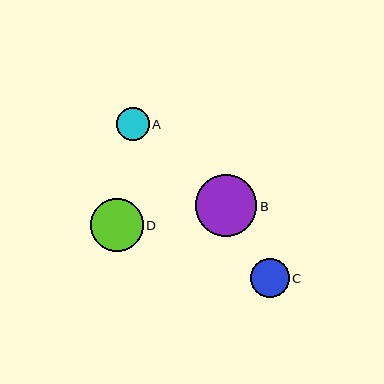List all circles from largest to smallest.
From largest to smallest: B, D, C, A.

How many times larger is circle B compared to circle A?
Circle B is approximately 1.9 times the size of circle A.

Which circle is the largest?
Circle B is the largest with a size of approximately 62 pixels.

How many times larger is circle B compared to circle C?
Circle B is approximately 1.6 times the size of circle C.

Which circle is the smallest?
Circle A is the smallest with a size of approximately 33 pixels.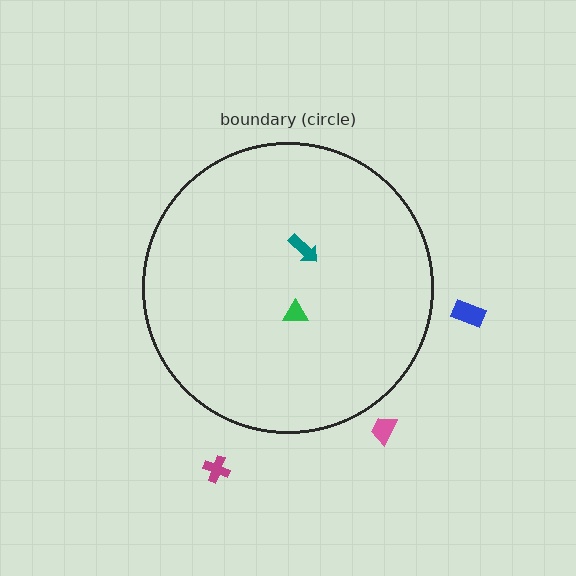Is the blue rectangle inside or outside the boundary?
Outside.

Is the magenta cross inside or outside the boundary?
Outside.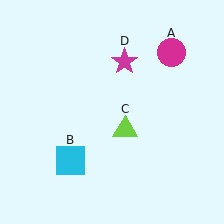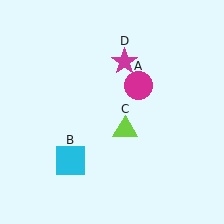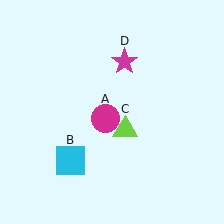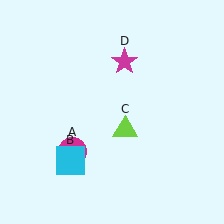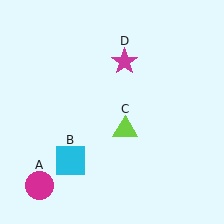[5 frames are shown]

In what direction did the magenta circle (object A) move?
The magenta circle (object A) moved down and to the left.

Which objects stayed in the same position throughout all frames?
Cyan square (object B) and lime triangle (object C) and magenta star (object D) remained stationary.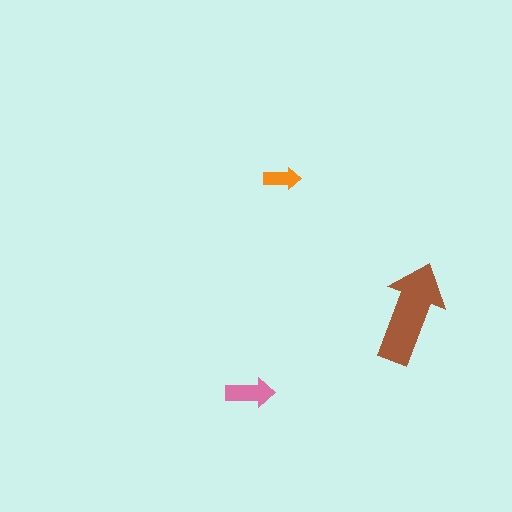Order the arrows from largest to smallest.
the brown one, the pink one, the orange one.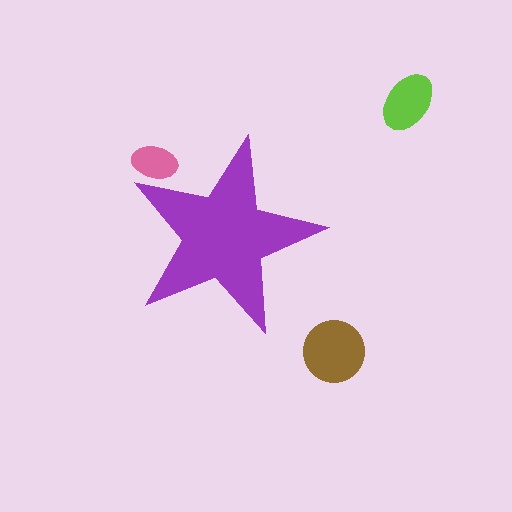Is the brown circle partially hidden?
No, the brown circle is fully visible.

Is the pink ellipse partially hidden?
Yes, the pink ellipse is partially hidden behind the purple star.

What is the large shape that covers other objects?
A purple star.